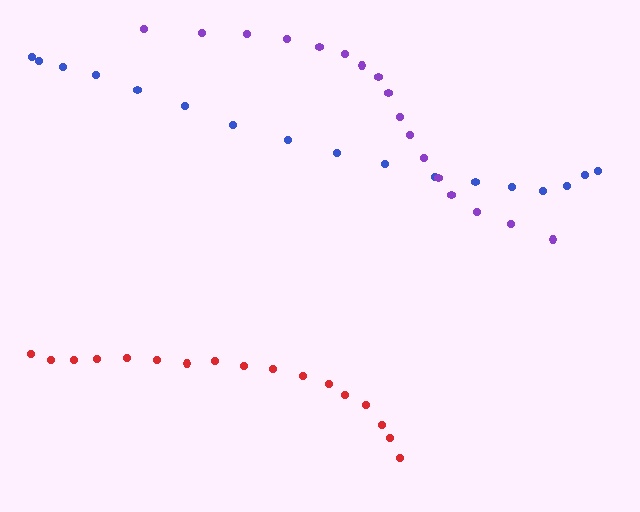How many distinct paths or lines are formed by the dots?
There are 3 distinct paths.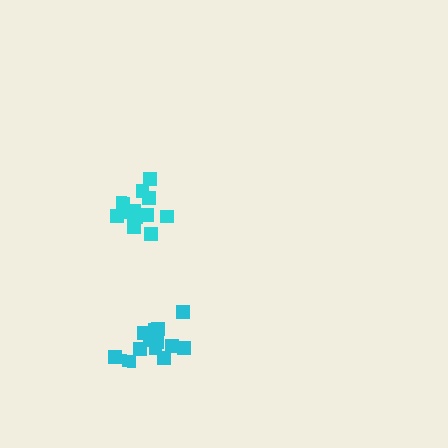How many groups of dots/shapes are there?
There are 2 groups.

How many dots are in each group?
Group 1: 12 dots, Group 2: 13 dots (25 total).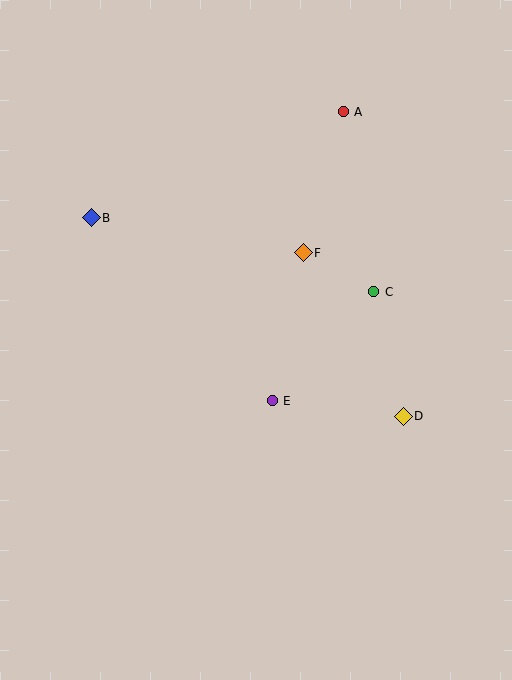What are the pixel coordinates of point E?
Point E is at (272, 401).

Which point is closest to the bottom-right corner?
Point D is closest to the bottom-right corner.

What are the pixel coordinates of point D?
Point D is at (403, 416).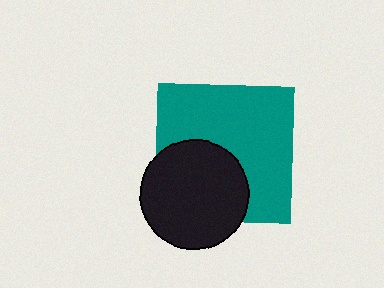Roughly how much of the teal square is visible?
About half of it is visible (roughly 64%).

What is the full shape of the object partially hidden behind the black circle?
The partially hidden object is a teal square.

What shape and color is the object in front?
The object in front is a black circle.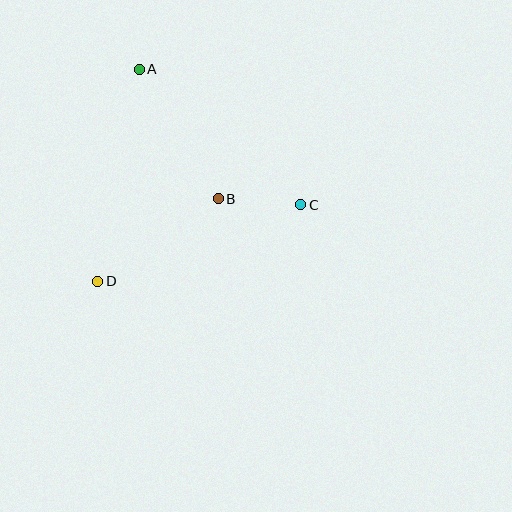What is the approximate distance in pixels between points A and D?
The distance between A and D is approximately 216 pixels.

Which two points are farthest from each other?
Points C and D are farthest from each other.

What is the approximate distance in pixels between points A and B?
The distance between A and B is approximately 152 pixels.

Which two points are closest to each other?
Points B and C are closest to each other.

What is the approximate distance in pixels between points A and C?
The distance between A and C is approximately 211 pixels.